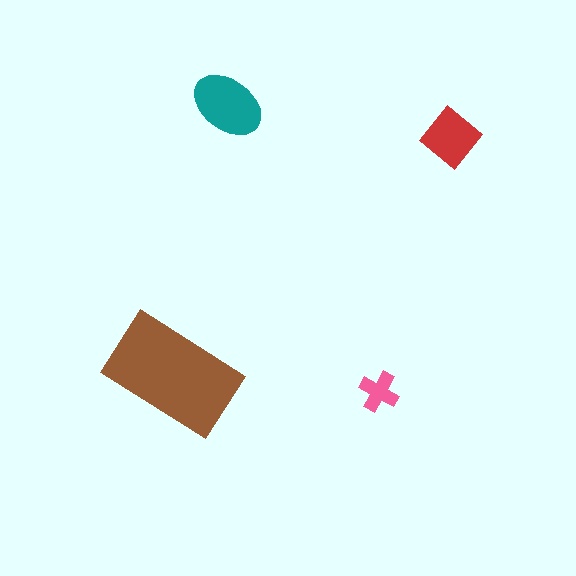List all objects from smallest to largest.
The pink cross, the red diamond, the teal ellipse, the brown rectangle.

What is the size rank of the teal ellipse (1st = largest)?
2nd.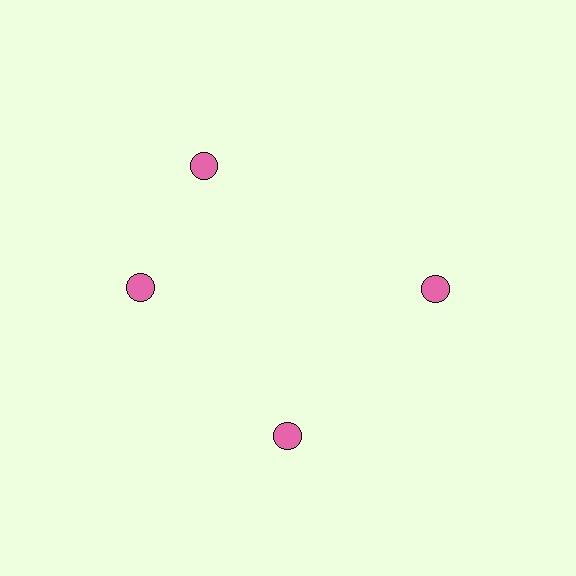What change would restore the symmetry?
The symmetry would be restored by rotating it back into even spacing with its neighbors so that all 4 circles sit at equal angles and equal distance from the center.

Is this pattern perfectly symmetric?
No. The 4 pink circles are arranged in a ring, but one element near the 12 o'clock position is rotated out of alignment along the ring, breaking the 4-fold rotational symmetry.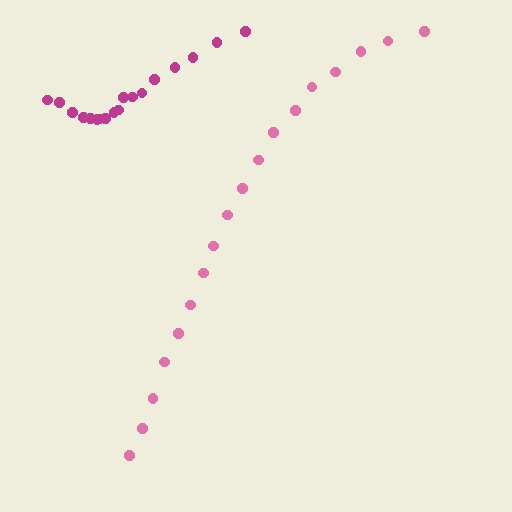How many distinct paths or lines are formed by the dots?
There are 2 distinct paths.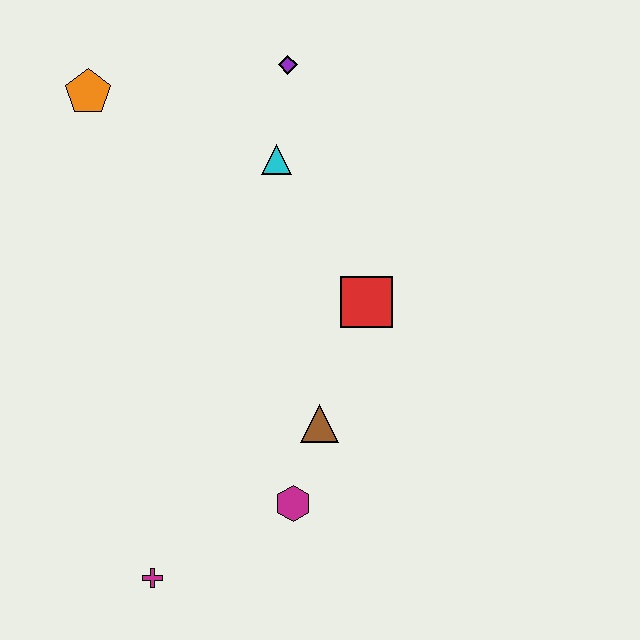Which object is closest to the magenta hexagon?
The brown triangle is closest to the magenta hexagon.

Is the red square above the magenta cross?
Yes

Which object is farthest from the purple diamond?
The magenta cross is farthest from the purple diamond.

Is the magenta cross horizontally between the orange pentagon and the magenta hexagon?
Yes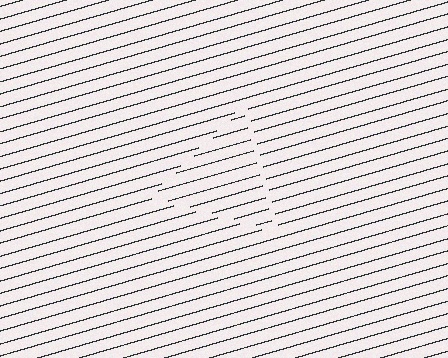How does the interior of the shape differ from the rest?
The interior of the shape contains the same grating, shifted by half a period — the contour is defined by the phase discontinuity where line-ends from the inner and outer gratings abut.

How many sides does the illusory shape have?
3 sides — the line-ends trace a triangle.